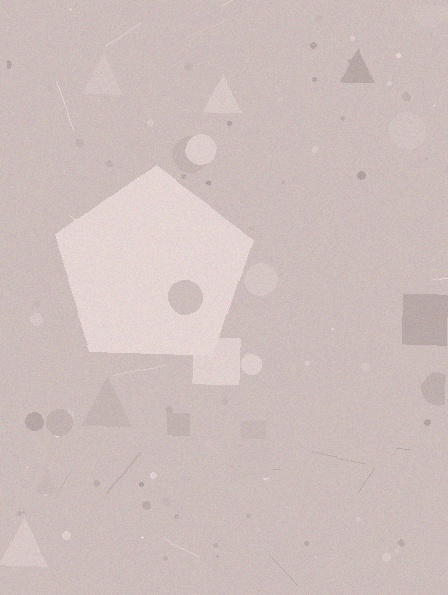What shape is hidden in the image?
A pentagon is hidden in the image.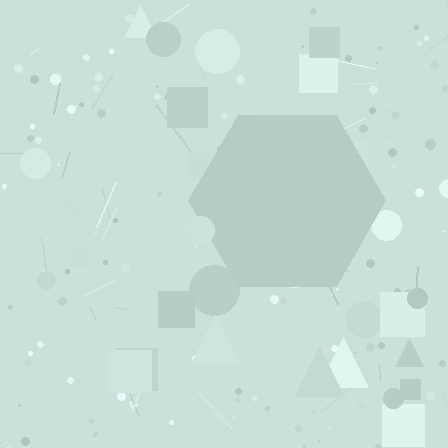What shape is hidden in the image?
A hexagon is hidden in the image.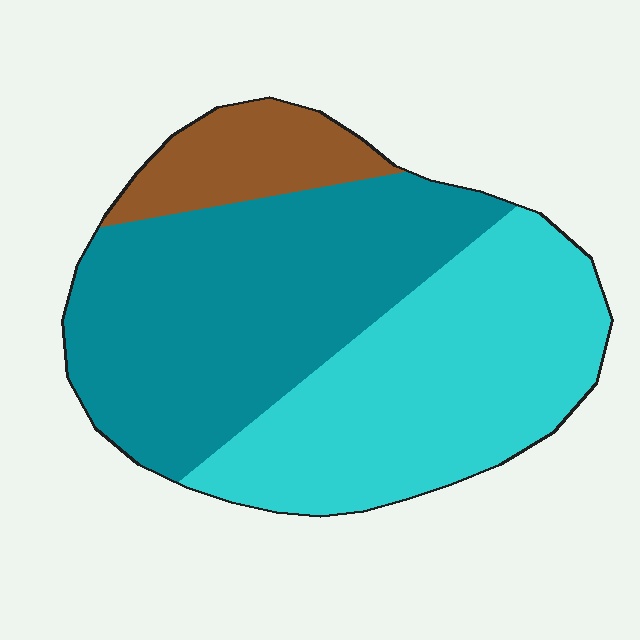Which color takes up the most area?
Teal, at roughly 45%.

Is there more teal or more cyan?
Teal.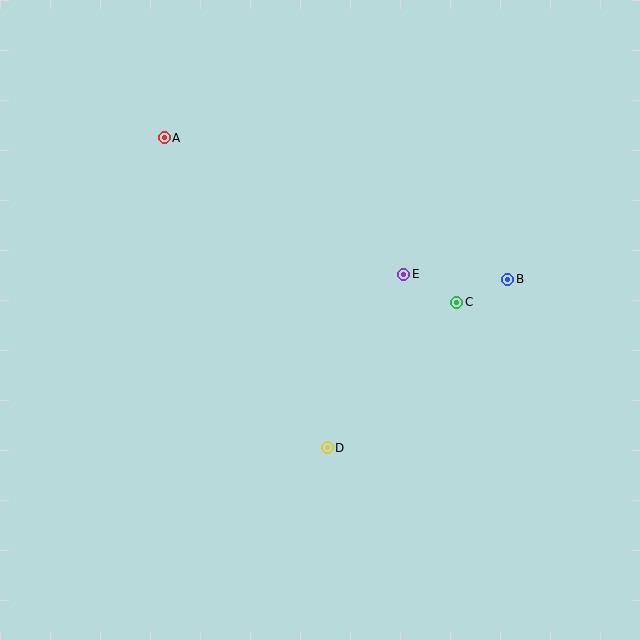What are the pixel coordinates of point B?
Point B is at (508, 279).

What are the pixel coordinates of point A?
Point A is at (164, 138).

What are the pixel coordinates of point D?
Point D is at (327, 448).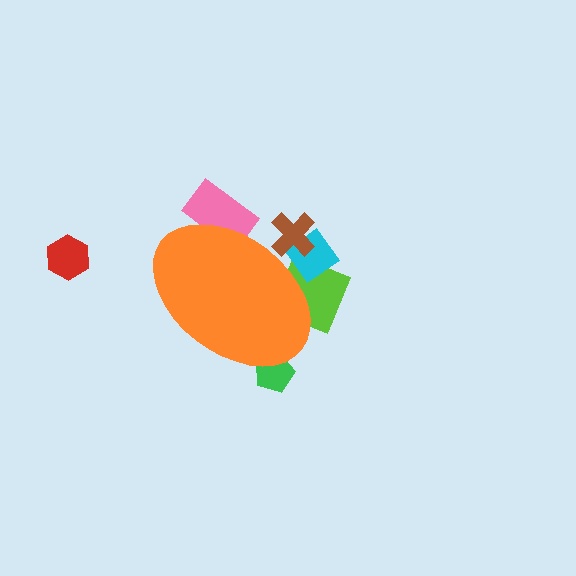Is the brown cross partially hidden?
Yes, the brown cross is partially hidden behind the orange ellipse.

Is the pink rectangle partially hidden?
Yes, the pink rectangle is partially hidden behind the orange ellipse.